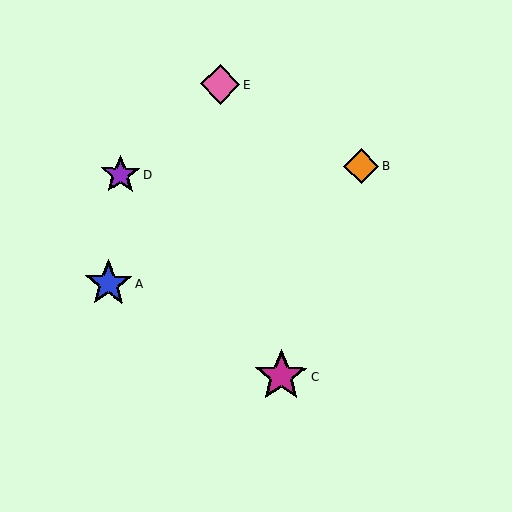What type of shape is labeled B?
Shape B is an orange diamond.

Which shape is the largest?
The magenta star (labeled C) is the largest.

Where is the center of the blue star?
The center of the blue star is at (108, 283).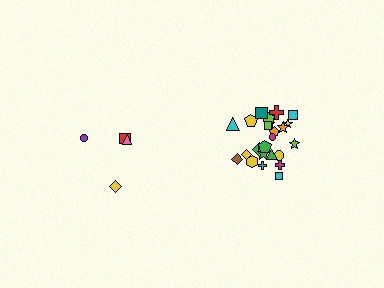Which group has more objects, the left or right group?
The right group.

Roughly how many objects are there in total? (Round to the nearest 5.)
Roughly 30 objects in total.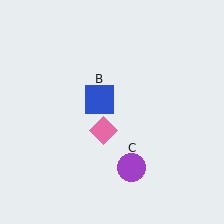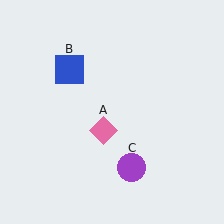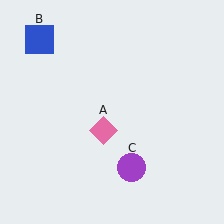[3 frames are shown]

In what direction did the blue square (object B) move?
The blue square (object B) moved up and to the left.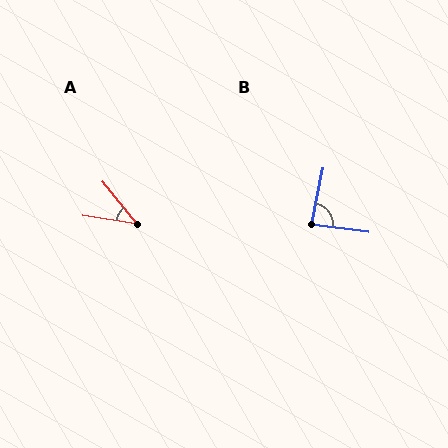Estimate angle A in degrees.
Approximately 42 degrees.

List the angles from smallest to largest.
A (42°), B (85°).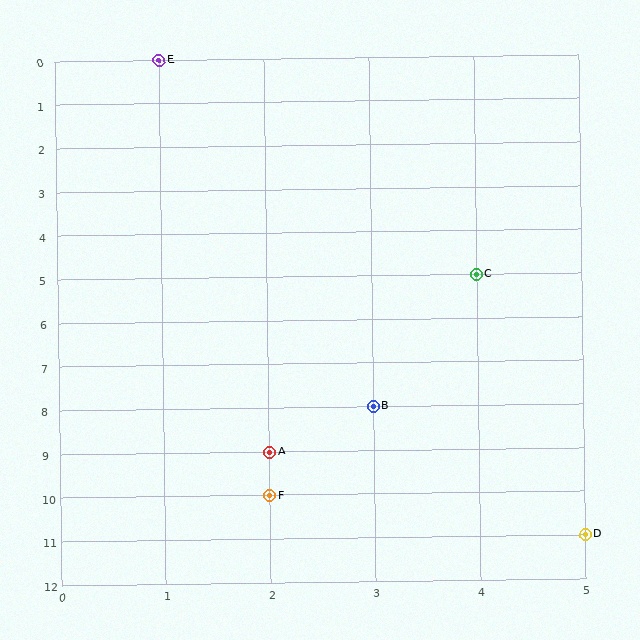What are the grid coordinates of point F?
Point F is at grid coordinates (2, 10).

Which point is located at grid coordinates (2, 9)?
Point A is at (2, 9).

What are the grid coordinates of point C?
Point C is at grid coordinates (4, 5).